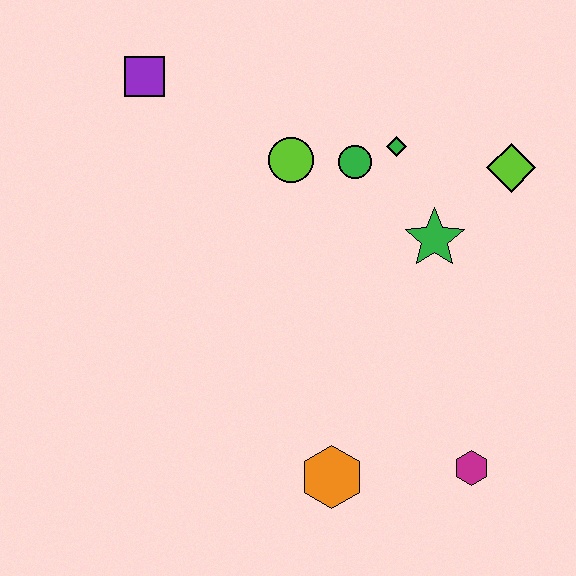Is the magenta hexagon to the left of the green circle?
No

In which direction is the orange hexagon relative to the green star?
The orange hexagon is below the green star.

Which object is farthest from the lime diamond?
The purple square is farthest from the lime diamond.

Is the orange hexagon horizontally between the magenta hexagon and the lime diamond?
No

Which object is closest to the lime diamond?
The green star is closest to the lime diamond.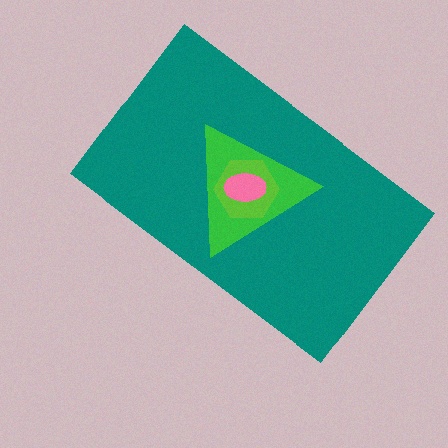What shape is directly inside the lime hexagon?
The pink ellipse.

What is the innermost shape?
The pink ellipse.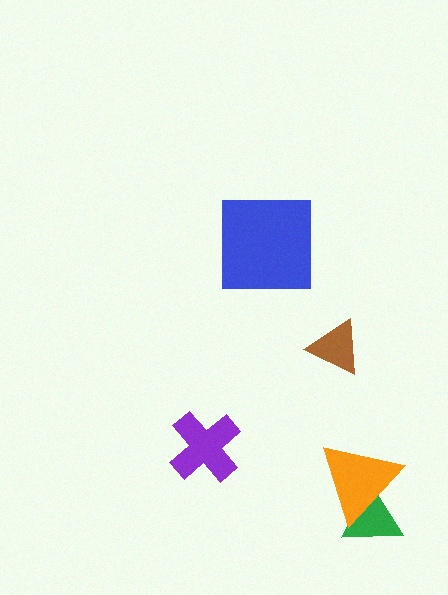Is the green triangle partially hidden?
Yes, it is partially covered by another shape.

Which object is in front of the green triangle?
The orange triangle is in front of the green triangle.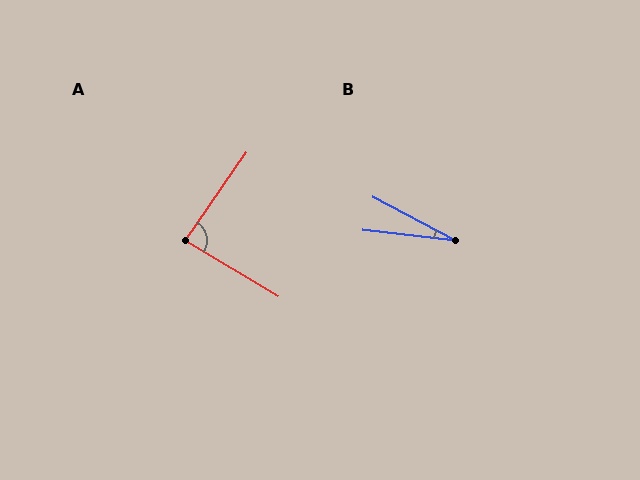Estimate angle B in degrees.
Approximately 21 degrees.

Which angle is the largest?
A, at approximately 86 degrees.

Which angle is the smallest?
B, at approximately 21 degrees.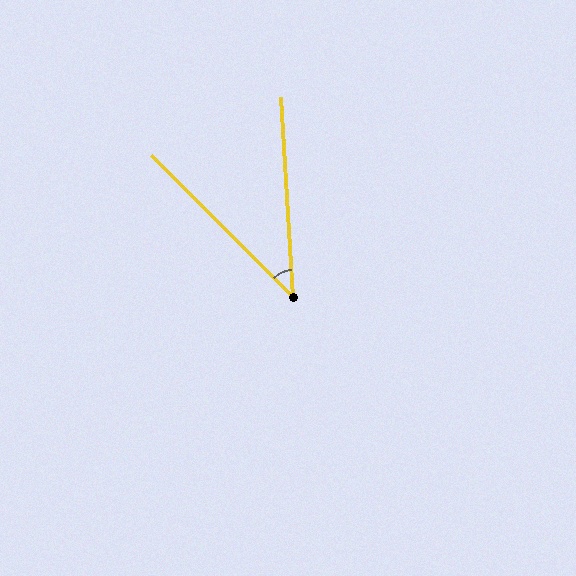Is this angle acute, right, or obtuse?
It is acute.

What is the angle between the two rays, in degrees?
Approximately 41 degrees.